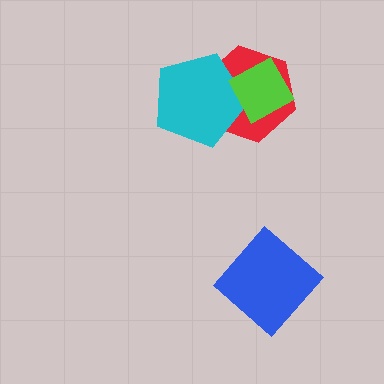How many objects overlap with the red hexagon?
2 objects overlap with the red hexagon.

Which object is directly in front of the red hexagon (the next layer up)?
The cyan pentagon is directly in front of the red hexagon.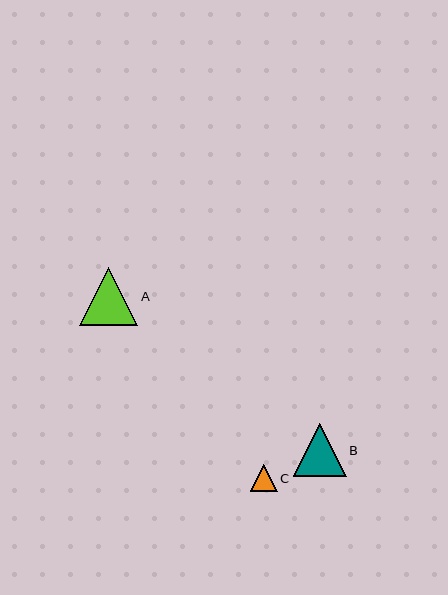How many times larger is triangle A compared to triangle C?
Triangle A is approximately 2.1 times the size of triangle C.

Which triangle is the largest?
Triangle A is the largest with a size of approximately 58 pixels.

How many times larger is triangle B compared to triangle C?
Triangle B is approximately 1.9 times the size of triangle C.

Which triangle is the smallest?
Triangle C is the smallest with a size of approximately 27 pixels.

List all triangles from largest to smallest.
From largest to smallest: A, B, C.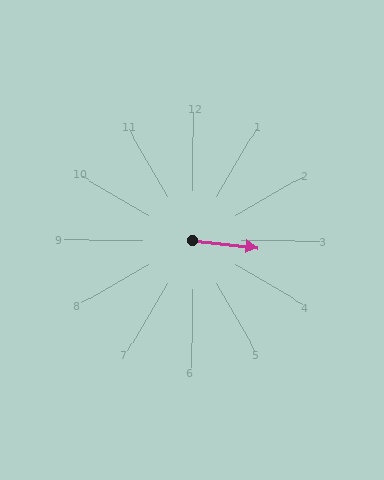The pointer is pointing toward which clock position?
Roughly 3 o'clock.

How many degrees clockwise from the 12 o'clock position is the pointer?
Approximately 97 degrees.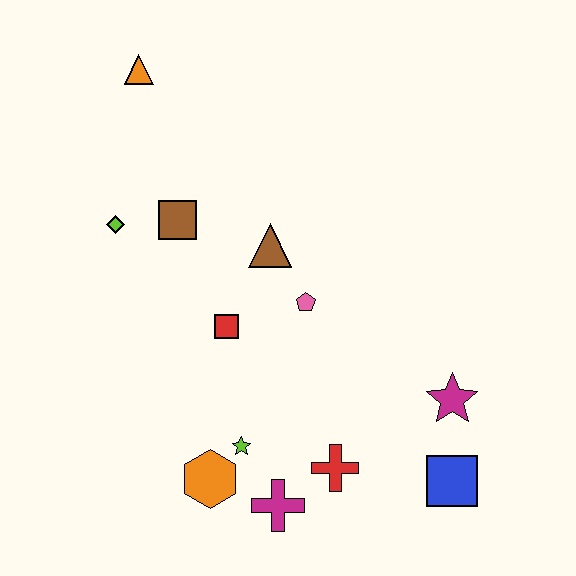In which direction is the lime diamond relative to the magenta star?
The lime diamond is to the left of the magenta star.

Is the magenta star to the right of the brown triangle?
Yes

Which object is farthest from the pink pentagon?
The orange triangle is farthest from the pink pentagon.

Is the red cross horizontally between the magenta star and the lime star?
Yes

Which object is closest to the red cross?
The magenta cross is closest to the red cross.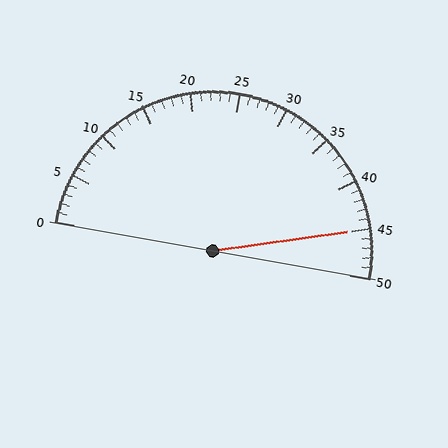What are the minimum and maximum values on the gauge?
The gauge ranges from 0 to 50.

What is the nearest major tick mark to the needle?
The nearest major tick mark is 45.